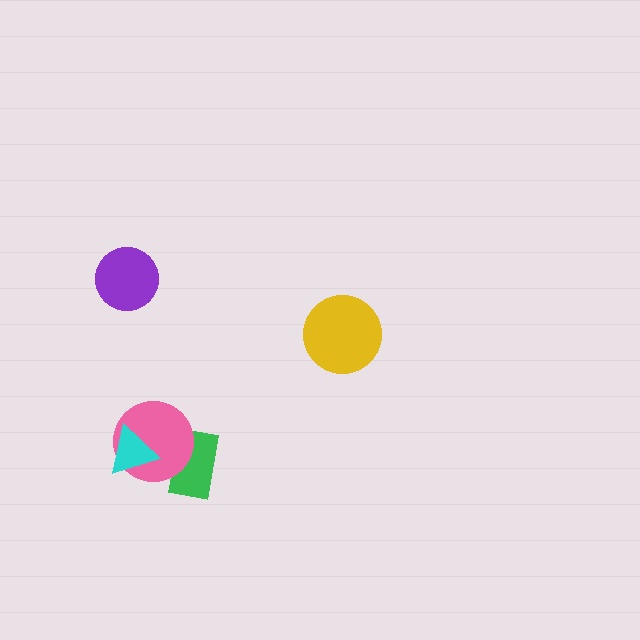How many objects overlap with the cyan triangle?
1 object overlaps with the cyan triangle.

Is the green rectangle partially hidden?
Yes, it is partially covered by another shape.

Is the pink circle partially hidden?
Yes, it is partially covered by another shape.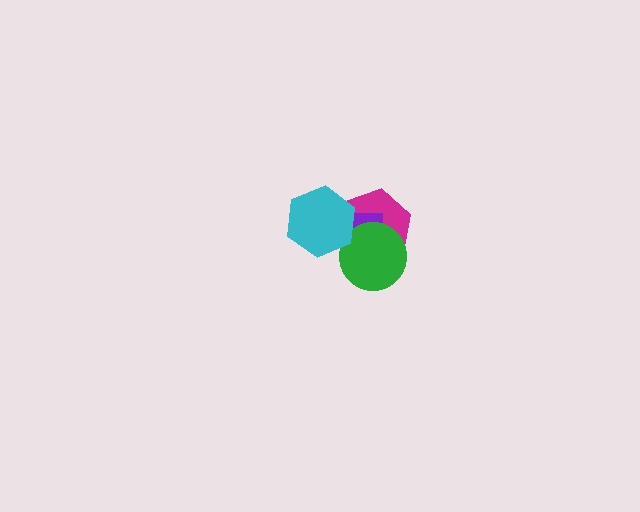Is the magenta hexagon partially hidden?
Yes, it is partially covered by another shape.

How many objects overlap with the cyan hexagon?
3 objects overlap with the cyan hexagon.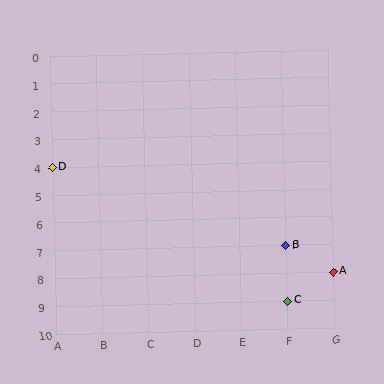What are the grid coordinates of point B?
Point B is at grid coordinates (F, 7).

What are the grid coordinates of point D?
Point D is at grid coordinates (A, 4).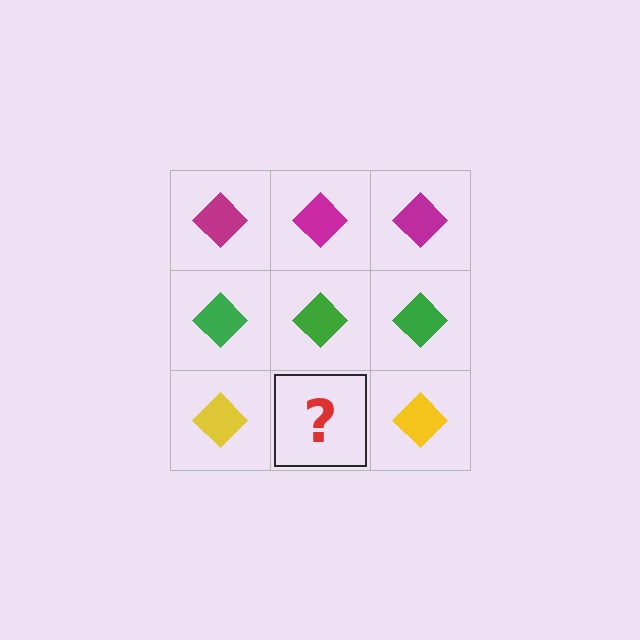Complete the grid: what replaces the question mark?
The question mark should be replaced with a yellow diamond.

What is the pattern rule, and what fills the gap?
The rule is that each row has a consistent color. The gap should be filled with a yellow diamond.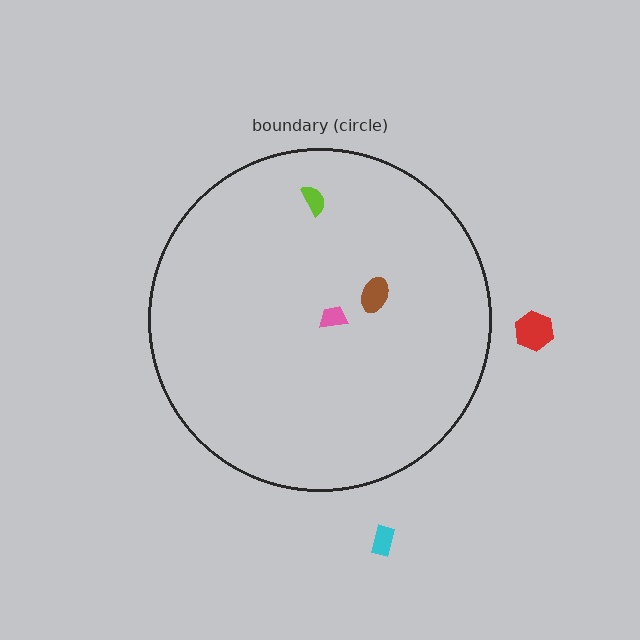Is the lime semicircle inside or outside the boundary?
Inside.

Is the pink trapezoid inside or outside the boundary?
Inside.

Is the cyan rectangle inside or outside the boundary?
Outside.